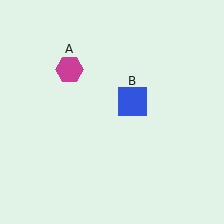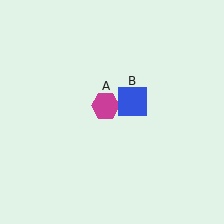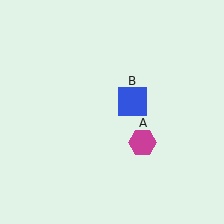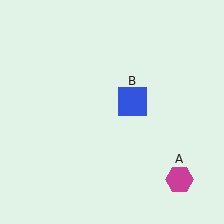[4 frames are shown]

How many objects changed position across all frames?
1 object changed position: magenta hexagon (object A).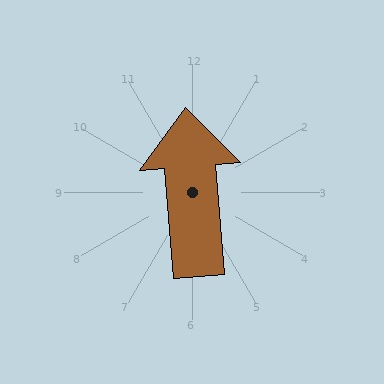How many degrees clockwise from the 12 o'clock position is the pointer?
Approximately 355 degrees.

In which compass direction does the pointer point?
North.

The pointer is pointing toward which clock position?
Roughly 12 o'clock.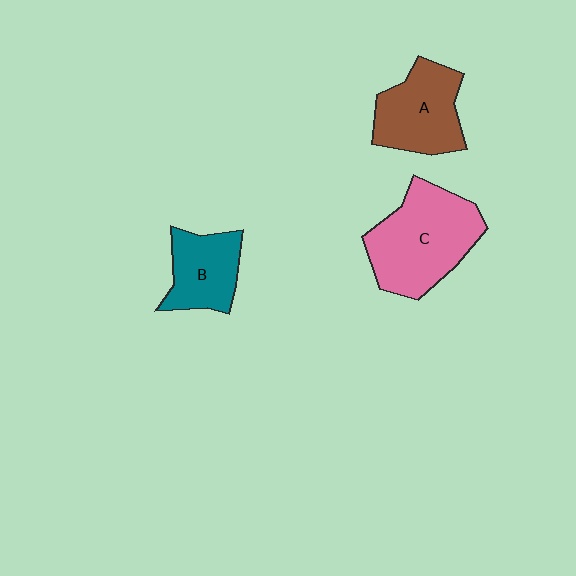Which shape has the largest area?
Shape C (pink).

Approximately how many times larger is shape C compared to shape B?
Approximately 1.7 times.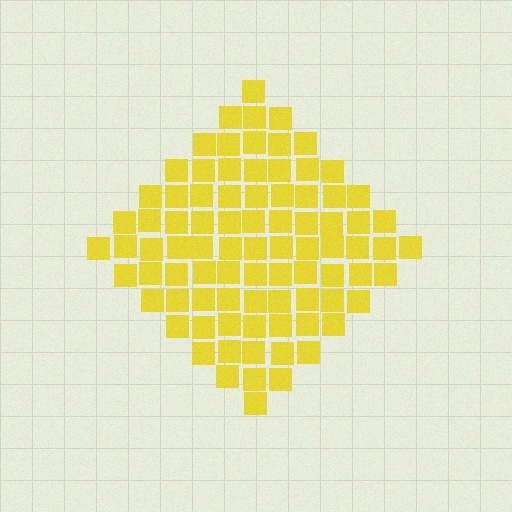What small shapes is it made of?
It is made of small squares.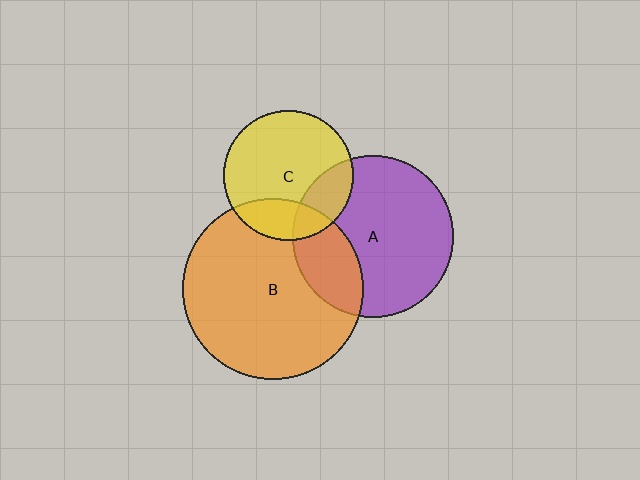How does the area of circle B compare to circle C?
Approximately 1.9 times.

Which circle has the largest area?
Circle B (orange).